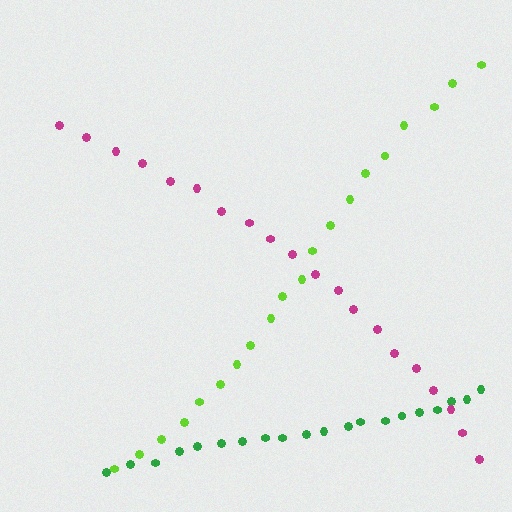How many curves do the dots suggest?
There are 3 distinct paths.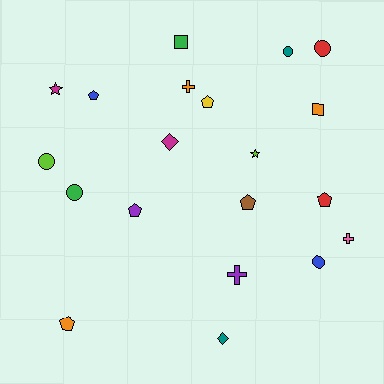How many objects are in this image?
There are 20 objects.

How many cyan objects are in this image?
There are no cyan objects.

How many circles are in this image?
There are 5 circles.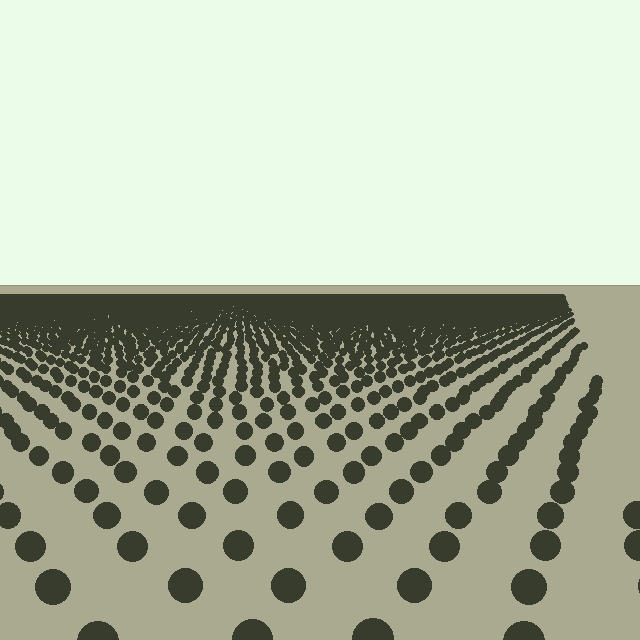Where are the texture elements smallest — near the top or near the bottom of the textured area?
Near the top.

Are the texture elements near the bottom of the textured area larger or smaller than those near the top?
Larger. Near the bottom, elements are closer to the viewer and appear at a bigger on-screen size.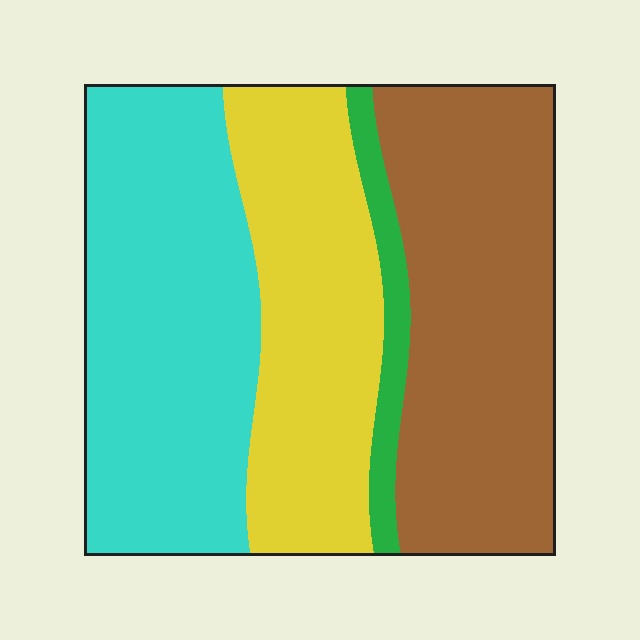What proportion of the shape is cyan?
Cyan takes up between a quarter and a half of the shape.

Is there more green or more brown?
Brown.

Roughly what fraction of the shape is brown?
Brown covers around 35% of the shape.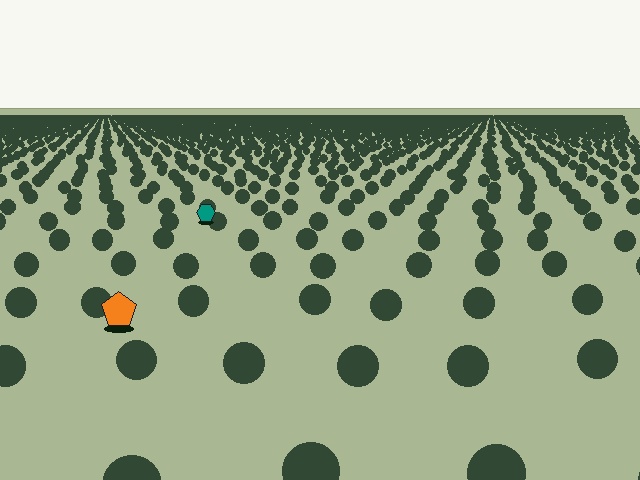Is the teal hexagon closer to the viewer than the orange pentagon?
No. The orange pentagon is closer — you can tell from the texture gradient: the ground texture is coarser near it.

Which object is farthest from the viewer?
The teal hexagon is farthest from the viewer. It appears smaller and the ground texture around it is denser.